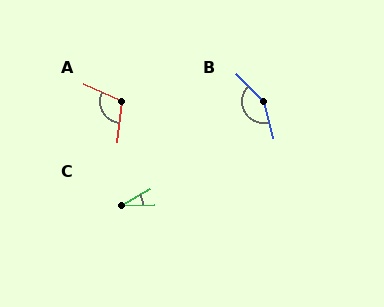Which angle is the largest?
B, at approximately 150 degrees.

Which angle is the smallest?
C, at approximately 30 degrees.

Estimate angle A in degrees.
Approximately 108 degrees.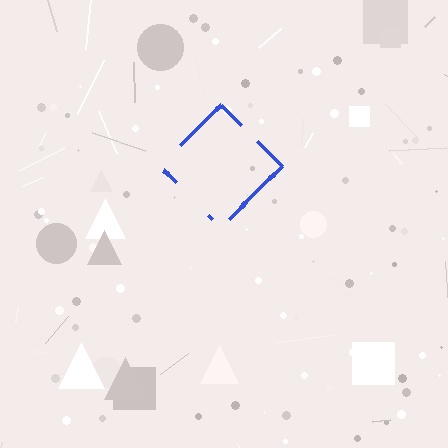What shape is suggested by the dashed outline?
The dashed outline suggests a diamond.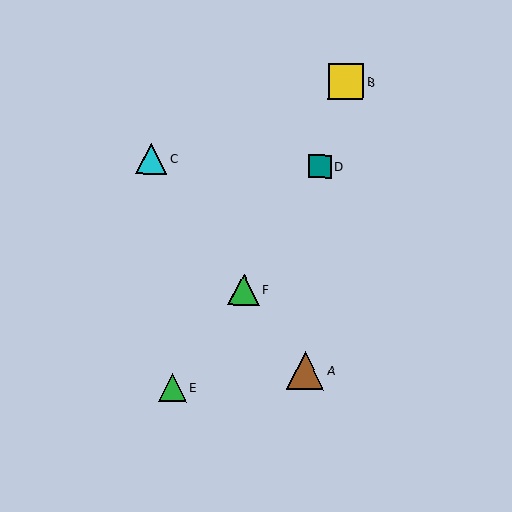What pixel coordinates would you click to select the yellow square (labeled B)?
Click at (346, 81) to select the yellow square B.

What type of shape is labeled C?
Shape C is a cyan triangle.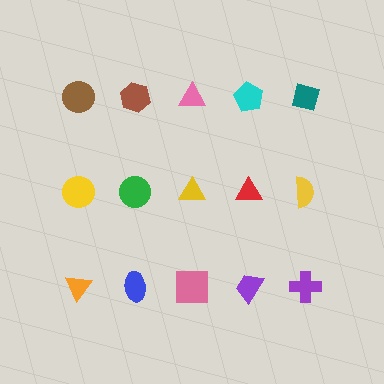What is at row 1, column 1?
A brown circle.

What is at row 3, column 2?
A blue ellipse.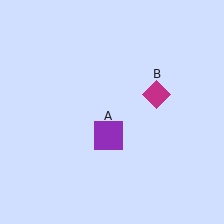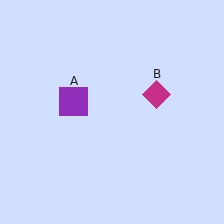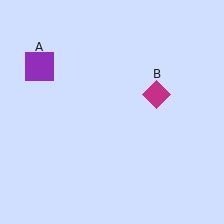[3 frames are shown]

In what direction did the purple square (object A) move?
The purple square (object A) moved up and to the left.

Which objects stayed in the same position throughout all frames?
Magenta diamond (object B) remained stationary.